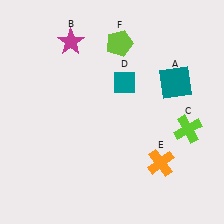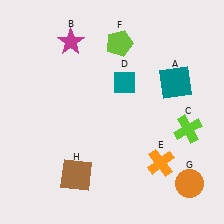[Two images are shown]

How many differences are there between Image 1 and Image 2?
There are 2 differences between the two images.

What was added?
An orange circle (G), a brown square (H) were added in Image 2.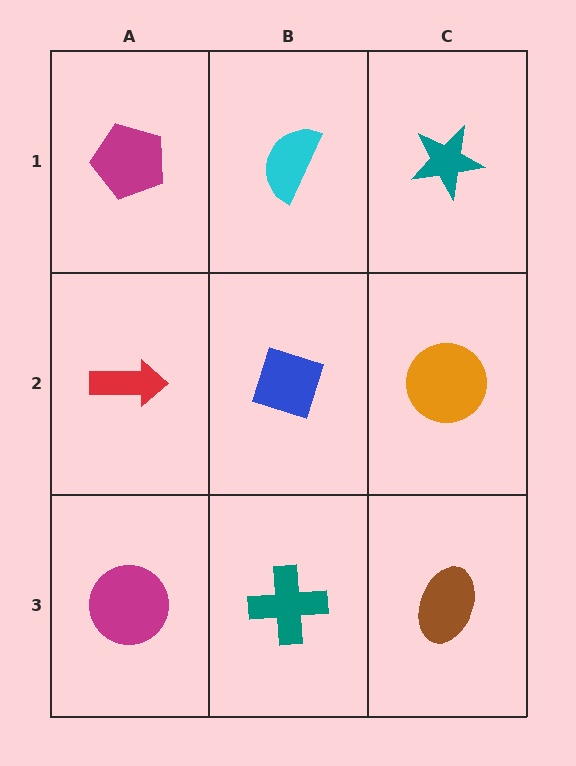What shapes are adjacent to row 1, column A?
A red arrow (row 2, column A), a cyan semicircle (row 1, column B).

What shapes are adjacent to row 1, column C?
An orange circle (row 2, column C), a cyan semicircle (row 1, column B).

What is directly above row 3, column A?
A red arrow.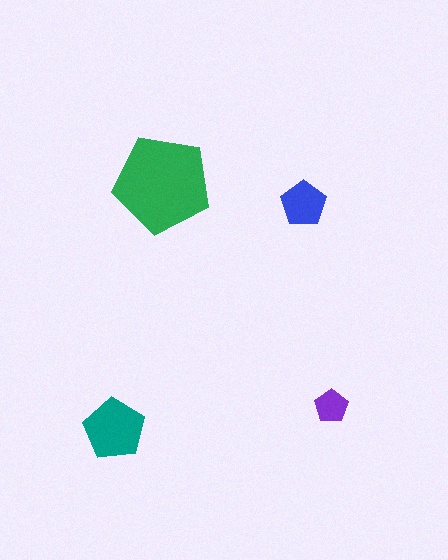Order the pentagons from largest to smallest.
the green one, the teal one, the blue one, the purple one.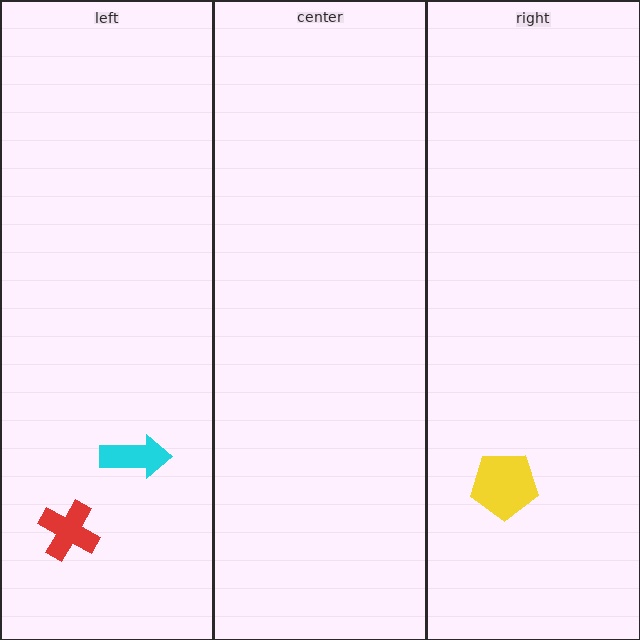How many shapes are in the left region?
2.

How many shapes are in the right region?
1.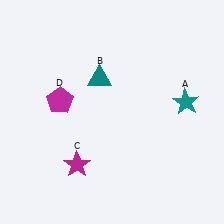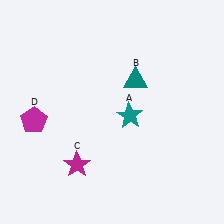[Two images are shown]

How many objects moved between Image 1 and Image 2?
3 objects moved between the two images.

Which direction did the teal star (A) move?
The teal star (A) moved left.